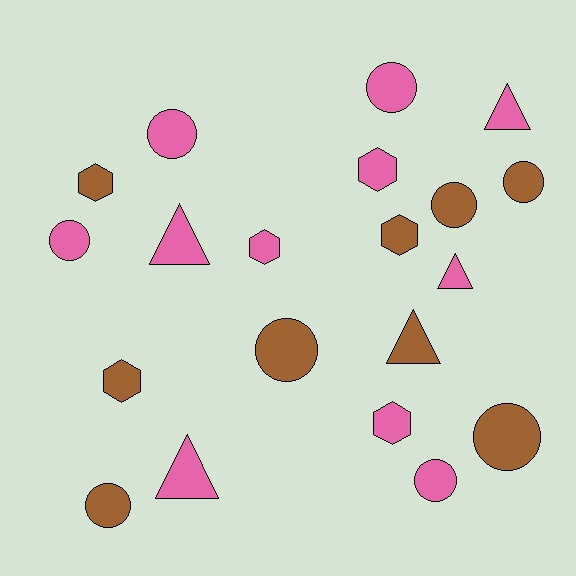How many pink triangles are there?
There are 4 pink triangles.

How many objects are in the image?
There are 20 objects.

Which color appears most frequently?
Pink, with 11 objects.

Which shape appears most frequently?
Circle, with 9 objects.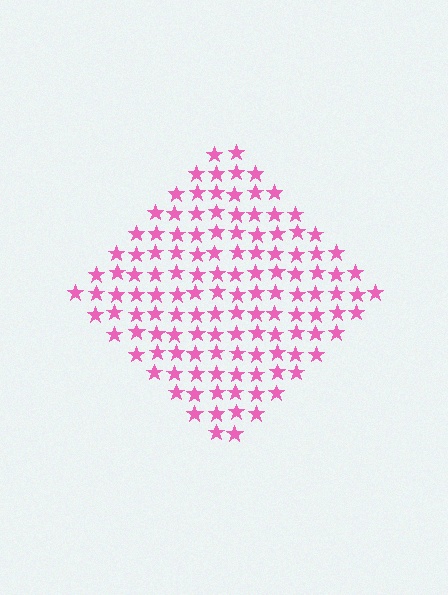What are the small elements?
The small elements are stars.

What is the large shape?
The large shape is a diamond.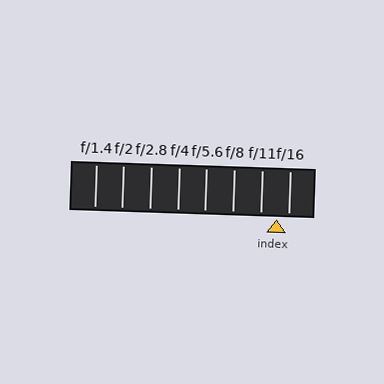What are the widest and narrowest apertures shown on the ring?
The widest aperture shown is f/1.4 and the narrowest is f/16.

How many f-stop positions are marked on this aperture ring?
There are 8 f-stop positions marked.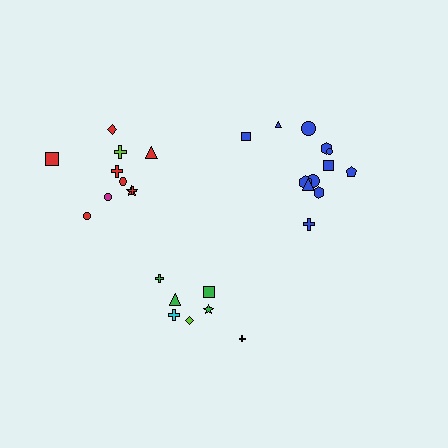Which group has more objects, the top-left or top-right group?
The top-right group.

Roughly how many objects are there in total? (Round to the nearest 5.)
Roughly 30 objects in total.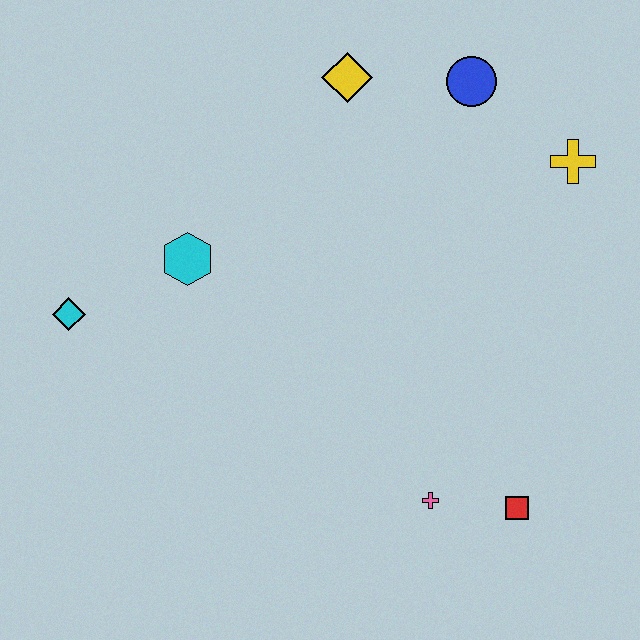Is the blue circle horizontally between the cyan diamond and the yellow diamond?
No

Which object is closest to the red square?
The pink cross is closest to the red square.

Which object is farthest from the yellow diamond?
The red square is farthest from the yellow diamond.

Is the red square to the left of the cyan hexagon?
No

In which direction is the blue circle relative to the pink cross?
The blue circle is above the pink cross.